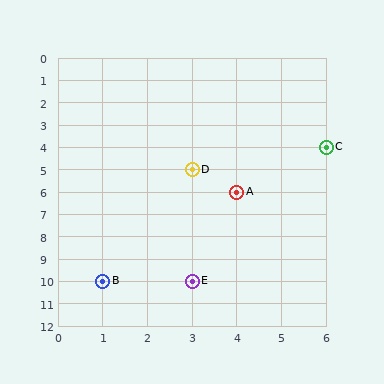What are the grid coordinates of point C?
Point C is at grid coordinates (6, 4).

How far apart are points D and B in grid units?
Points D and B are 2 columns and 5 rows apart (about 5.4 grid units diagonally).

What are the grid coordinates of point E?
Point E is at grid coordinates (3, 10).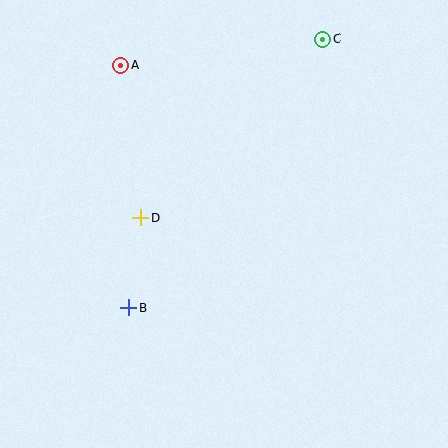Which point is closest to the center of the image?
Point D at (141, 218) is closest to the center.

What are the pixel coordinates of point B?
Point B is at (129, 308).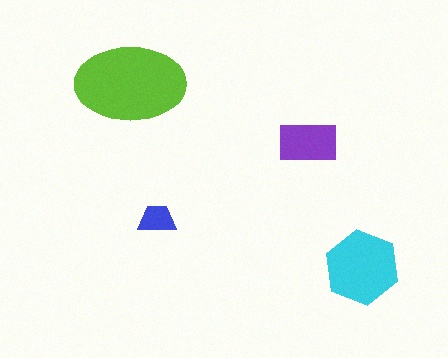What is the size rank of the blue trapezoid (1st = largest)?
4th.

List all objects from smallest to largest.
The blue trapezoid, the purple rectangle, the cyan hexagon, the lime ellipse.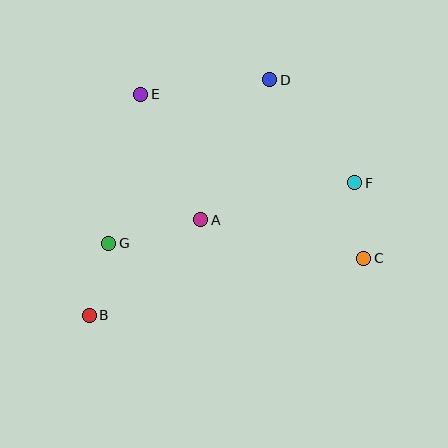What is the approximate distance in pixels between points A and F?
The distance between A and F is approximately 159 pixels.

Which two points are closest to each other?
Points B and G are closest to each other.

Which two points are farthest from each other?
Points B and F are farthest from each other.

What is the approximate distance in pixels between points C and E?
The distance between C and E is approximately 277 pixels.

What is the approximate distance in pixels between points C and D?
The distance between C and D is approximately 202 pixels.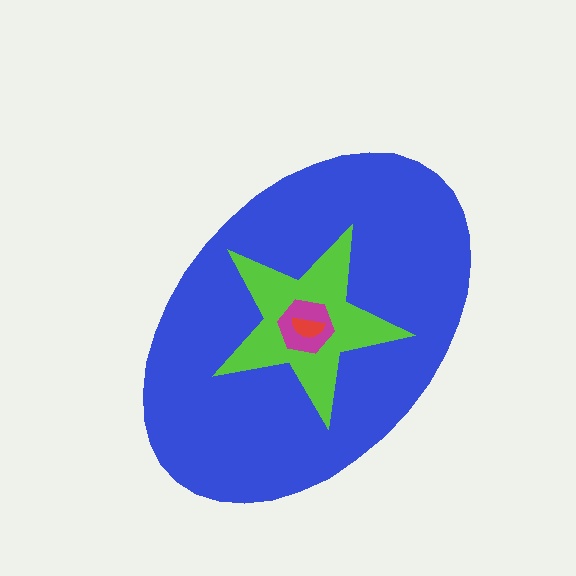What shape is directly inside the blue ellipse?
The lime star.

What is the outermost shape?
The blue ellipse.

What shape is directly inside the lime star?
The magenta hexagon.